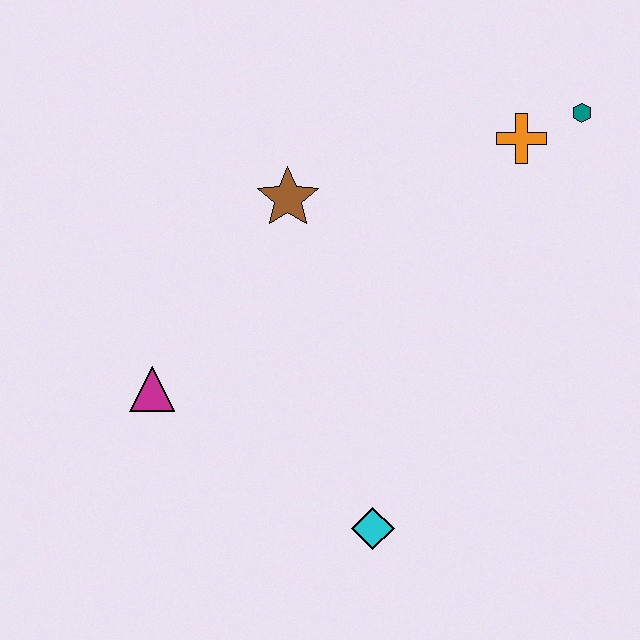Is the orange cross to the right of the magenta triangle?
Yes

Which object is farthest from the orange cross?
The magenta triangle is farthest from the orange cross.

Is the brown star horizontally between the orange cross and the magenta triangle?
Yes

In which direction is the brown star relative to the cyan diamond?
The brown star is above the cyan diamond.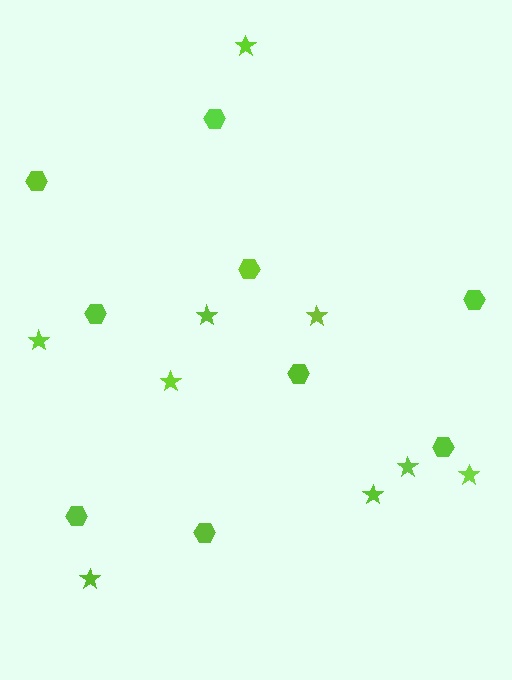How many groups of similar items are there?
There are 2 groups: one group of stars (9) and one group of hexagons (9).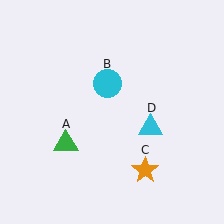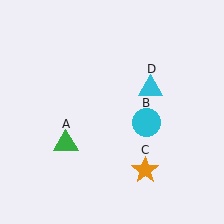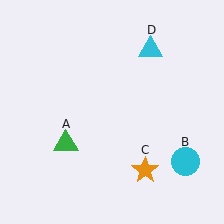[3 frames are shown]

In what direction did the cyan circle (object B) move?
The cyan circle (object B) moved down and to the right.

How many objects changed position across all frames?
2 objects changed position: cyan circle (object B), cyan triangle (object D).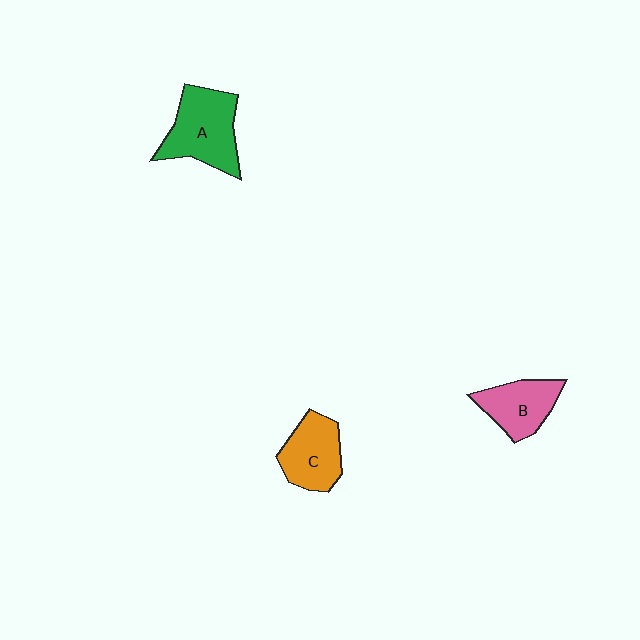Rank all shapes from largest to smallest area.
From largest to smallest: A (green), C (orange), B (pink).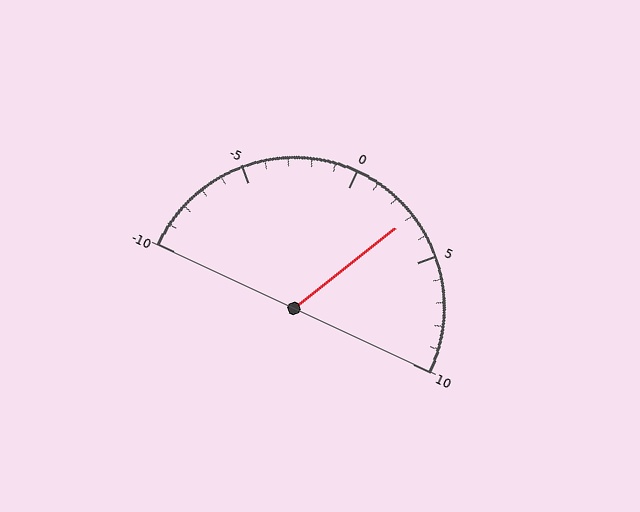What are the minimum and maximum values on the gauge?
The gauge ranges from -10 to 10.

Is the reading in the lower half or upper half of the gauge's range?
The reading is in the upper half of the range (-10 to 10).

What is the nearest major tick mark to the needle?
The nearest major tick mark is 5.